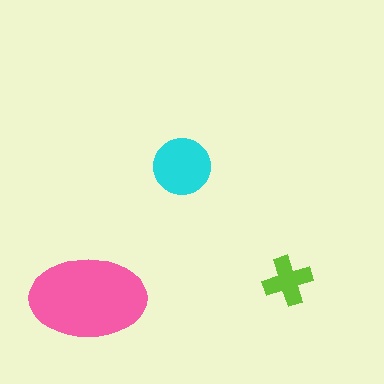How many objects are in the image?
There are 3 objects in the image.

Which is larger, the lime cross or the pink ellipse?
The pink ellipse.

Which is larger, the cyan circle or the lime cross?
The cyan circle.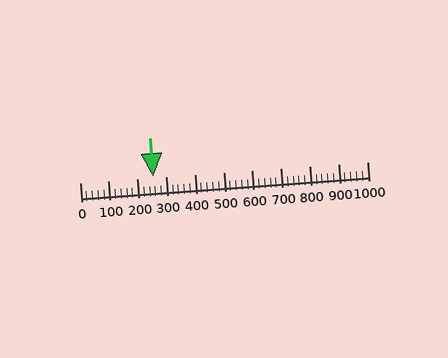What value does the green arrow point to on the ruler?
The green arrow points to approximately 256.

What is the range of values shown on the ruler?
The ruler shows values from 0 to 1000.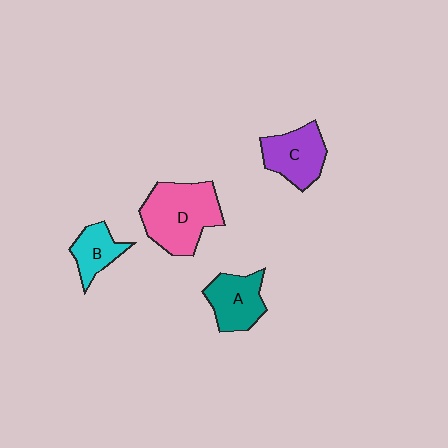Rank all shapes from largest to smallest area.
From largest to smallest: D (pink), C (purple), A (teal), B (cyan).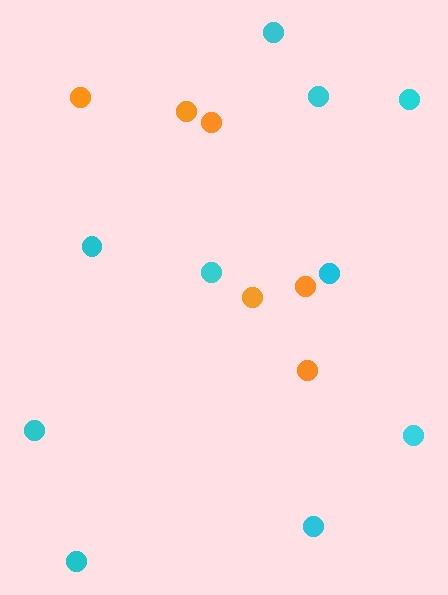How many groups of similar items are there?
There are 2 groups: one group of orange circles (6) and one group of cyan circles (10).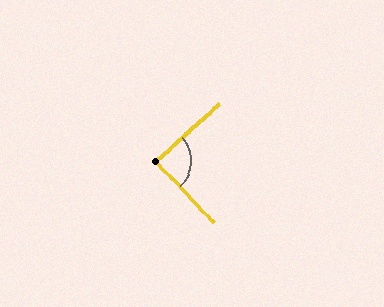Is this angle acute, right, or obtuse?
It is approximately a right angle.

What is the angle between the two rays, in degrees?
Approximately 89 degrees.